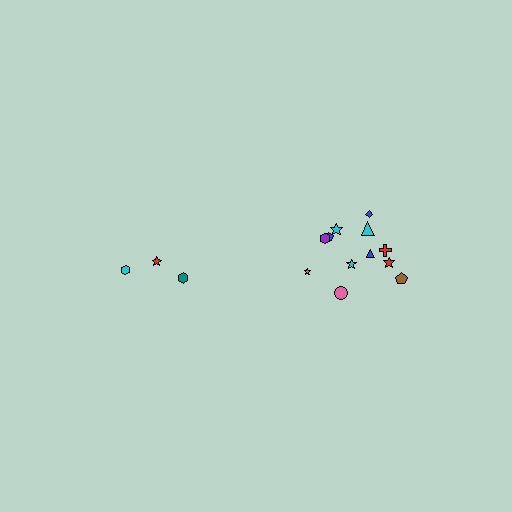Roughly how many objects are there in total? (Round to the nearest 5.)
Roughly 15 objects in total.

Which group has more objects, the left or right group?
The right group.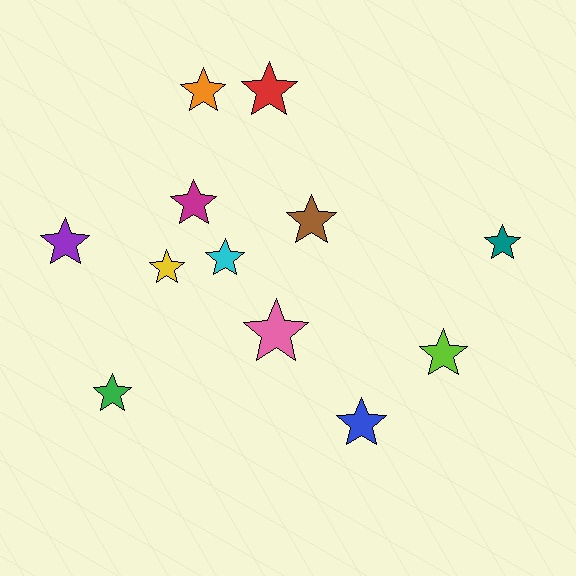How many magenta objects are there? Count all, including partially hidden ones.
There is 1 magenta object.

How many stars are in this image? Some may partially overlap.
There are 12 stars.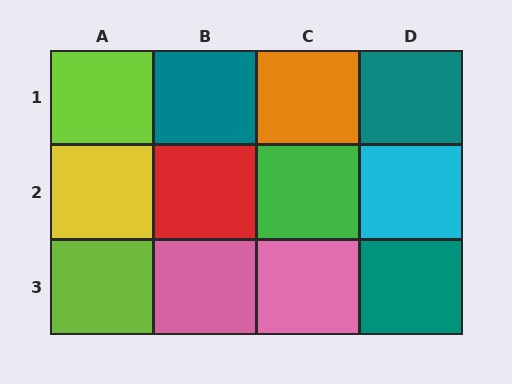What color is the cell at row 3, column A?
Lime.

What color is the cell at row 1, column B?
Teal.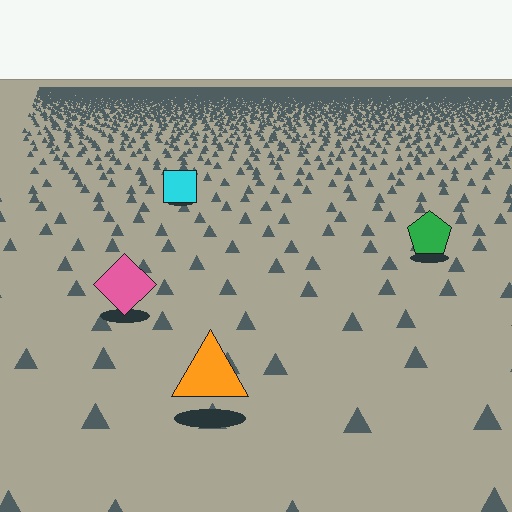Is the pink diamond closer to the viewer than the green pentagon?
Yes. The pink diamond is closer — you can tell from the texture gradient: the ground texture is coarser near it.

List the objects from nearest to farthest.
From nearest to farthest: the orange triangle, the pink diamond, the green pentagon, the cyan square.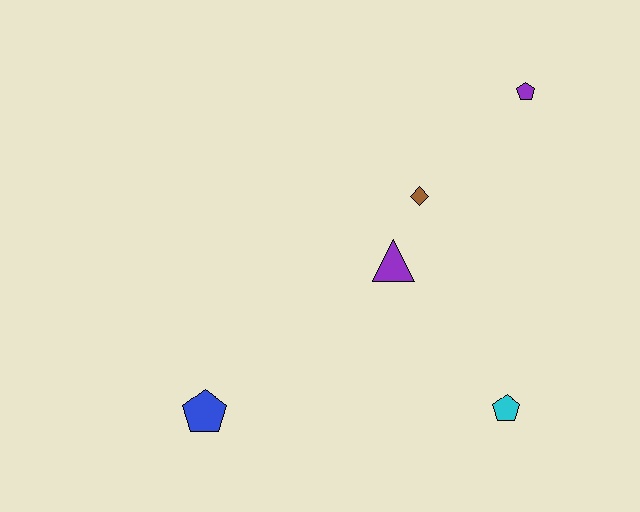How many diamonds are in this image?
There is 1 diamond.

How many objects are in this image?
There are 5 objects.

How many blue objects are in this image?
There is 1 blue object.